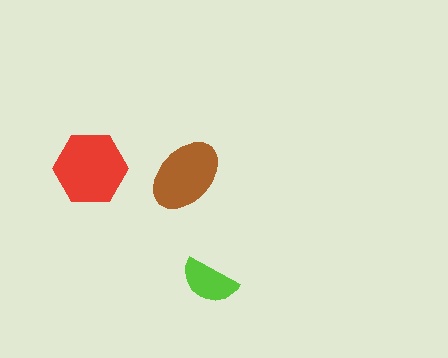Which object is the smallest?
The lime semicircle.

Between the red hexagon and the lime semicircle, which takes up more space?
The red hexagon.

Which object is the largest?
The red hexagon.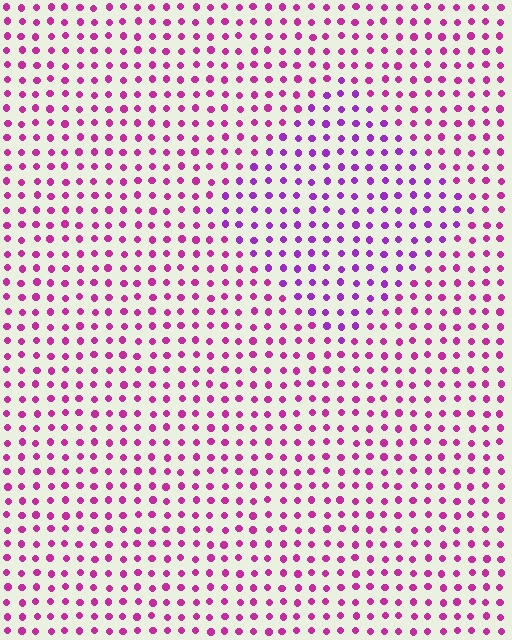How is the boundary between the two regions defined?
The boundary is defined purely by a slight shift in hue (about 30 degrees). Spacing, size, and orientation are identical on both sides.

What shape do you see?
I see a diamond.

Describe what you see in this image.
The image is filled with small magenta elements in a uniform arrangement. A diamond-shaped region is visible where the elements are tinted to a slightly different hue, forming a subtle color boundary.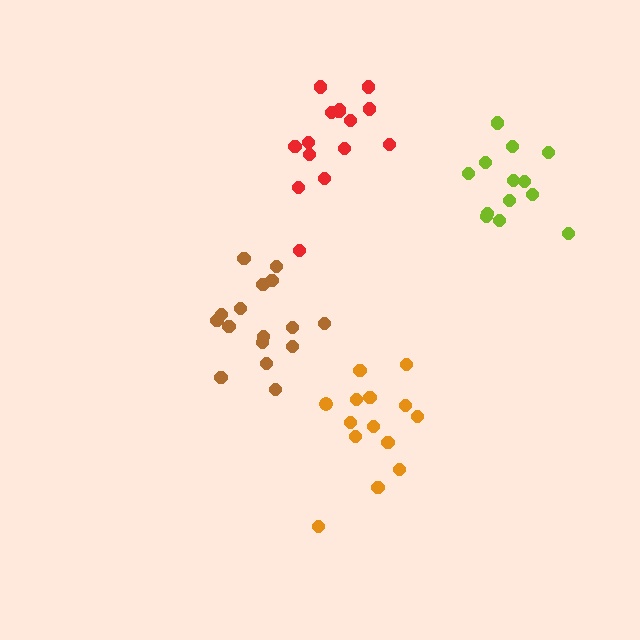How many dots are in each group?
Group 1: 13 dots, Group 2: 15 dots, Group 3: 16 dots, Group 4: 14 dots (58 total).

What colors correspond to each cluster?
The clusters are colored: lime, red, brown, orange.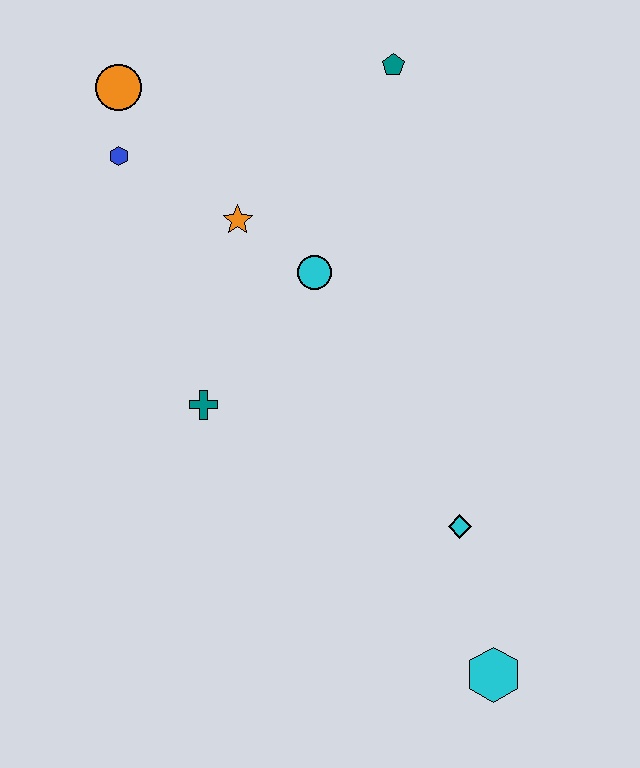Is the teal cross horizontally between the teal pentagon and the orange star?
No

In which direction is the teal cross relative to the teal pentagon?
The teal cross is below the teal pentagon.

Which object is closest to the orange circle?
The blue hexagon is closest to the orange circle.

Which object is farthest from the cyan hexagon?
The orange circle is farthest from the cyan hexagon.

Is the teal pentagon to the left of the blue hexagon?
No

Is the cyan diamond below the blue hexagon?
Yes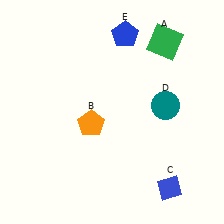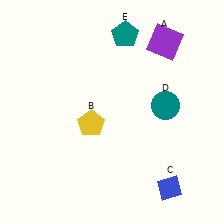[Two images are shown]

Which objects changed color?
A changed from green to purple. B changed from orange to yellow. E changed from blue to teal.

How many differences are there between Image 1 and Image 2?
There are 3 differences between the two images.